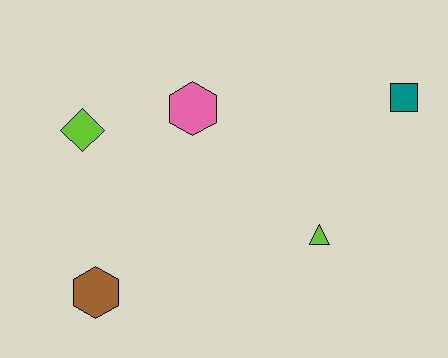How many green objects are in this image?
There are no green objects.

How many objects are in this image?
There are 5 objects.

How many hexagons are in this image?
There are 2 hexagons.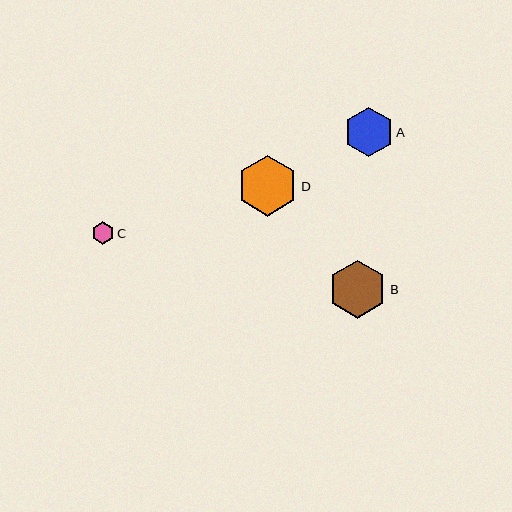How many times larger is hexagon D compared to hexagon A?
Hexagon D is approximately 1.2 times the size of hexagon A.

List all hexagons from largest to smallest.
From largest to smallest: D, B, A, C.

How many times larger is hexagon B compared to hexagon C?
Hexagon B is approximately 2.6 times the size of hexagon C.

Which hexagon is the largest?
Hexagon D is the largest with a size of approximately 61 pixels.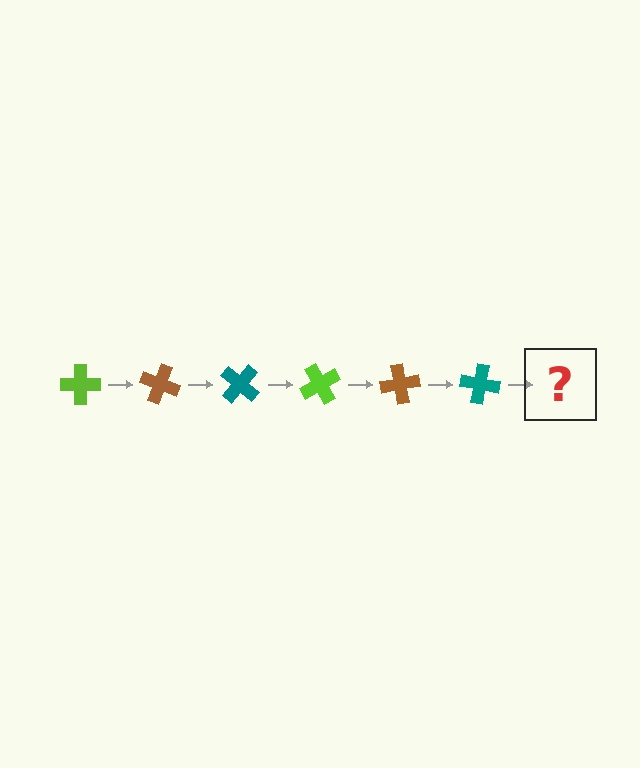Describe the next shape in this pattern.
It should be a lime cross, rotated 120 degrees from the start.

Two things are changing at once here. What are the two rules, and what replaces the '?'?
The two rules are that it rotates 20 degrees each step and the color cycles through lime, brown, and teal. The '?' should be a lime cross, rotated 120 degrees from the start.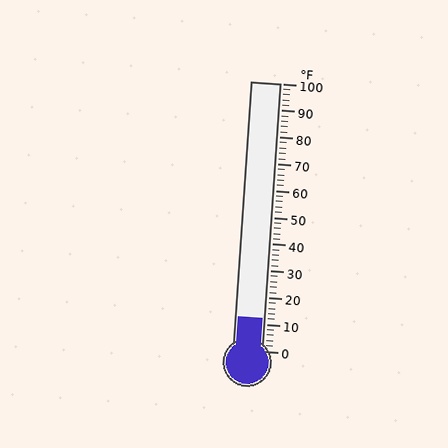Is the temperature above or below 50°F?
The temperature is below 50°F.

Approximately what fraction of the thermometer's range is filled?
The thermometer is filled to approximately 10% of its range.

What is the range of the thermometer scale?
The thermometer scale ranges from 0°F to 100°F.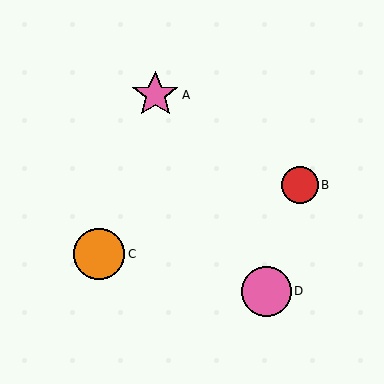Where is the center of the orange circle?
The center of the orange circle is at (99, 254).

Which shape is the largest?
The orange circle (labeled C) is the largest.